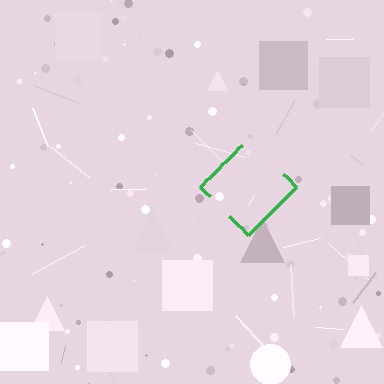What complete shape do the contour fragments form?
The contour fragments form a diamond.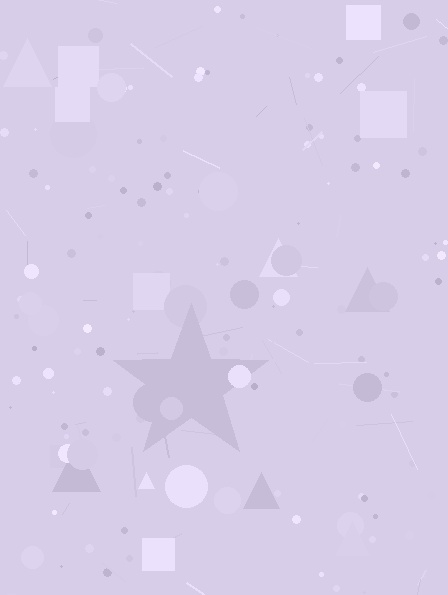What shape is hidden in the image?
A star is hidden in the image.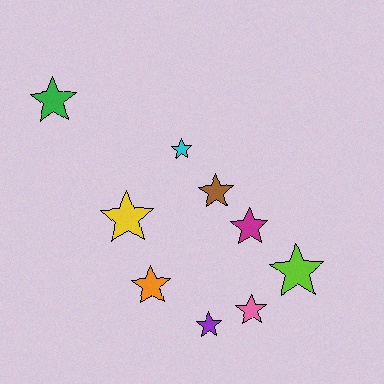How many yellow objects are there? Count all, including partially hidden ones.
There is 1 yellow object.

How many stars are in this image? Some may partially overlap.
There are 9 stars.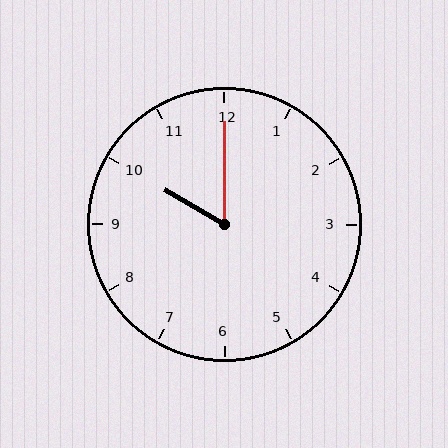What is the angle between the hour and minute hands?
Approximately 60 degrees.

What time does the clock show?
10:00.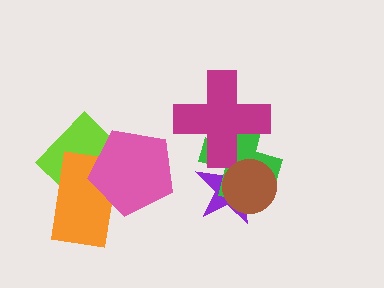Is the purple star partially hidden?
Yes, it is partially covered by another shape.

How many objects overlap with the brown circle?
2 objects overlap with the brown circle.